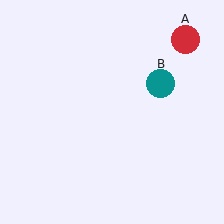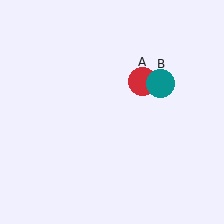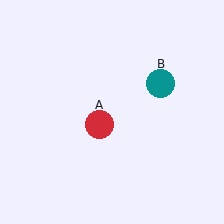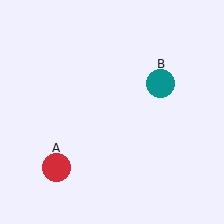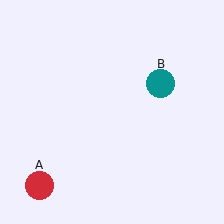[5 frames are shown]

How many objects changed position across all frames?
1 object changed position: red circle (object A).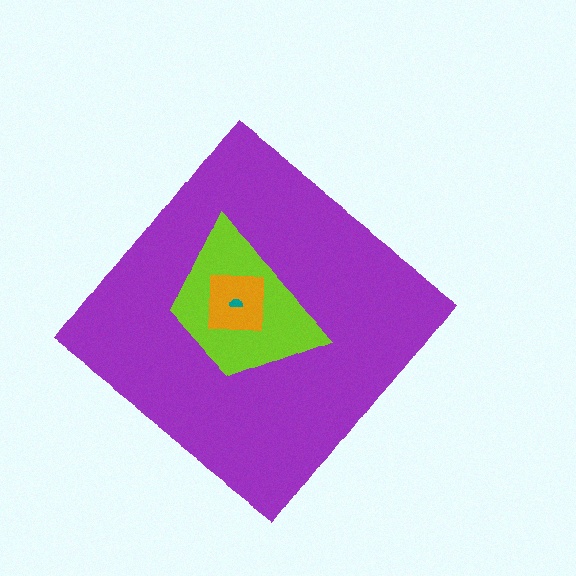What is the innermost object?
The teal semicircle.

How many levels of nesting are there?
4.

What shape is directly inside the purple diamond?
The lime trapezoid.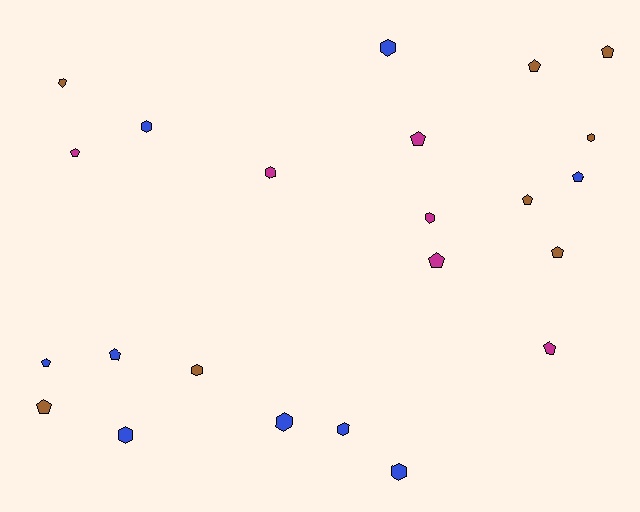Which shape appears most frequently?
Pentagon, with 12 objects.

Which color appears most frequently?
Blue, with 9 objects.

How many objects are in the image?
There are 23 objects.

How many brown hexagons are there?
There are 3 brown hexagons.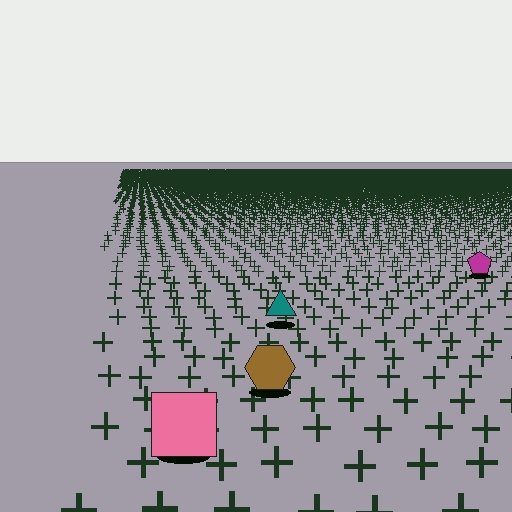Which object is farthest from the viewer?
The magenta pentagon is farthest from the viewer. It appears smaller and the ground texture around it is denser.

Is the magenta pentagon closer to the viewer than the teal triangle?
No. The teal triangle is closer — you can tell from the texture gradient: the ground texture is coarser near it.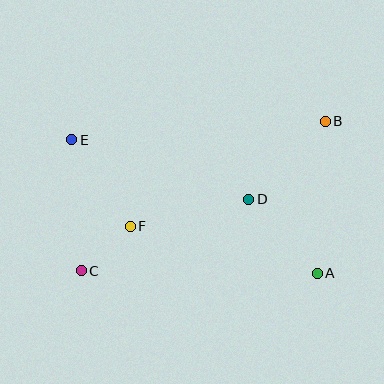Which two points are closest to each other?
Points C and F are closest to each other.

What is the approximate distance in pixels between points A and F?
The distance between A and F is approximately 193 pixels.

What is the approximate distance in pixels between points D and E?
The distance between D and E is approximately 187 pixels.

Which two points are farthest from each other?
Points B and C are farthest from each other.